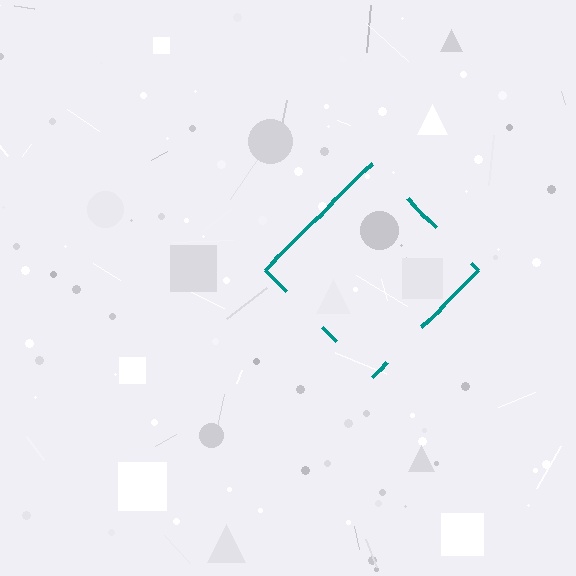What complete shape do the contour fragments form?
The contour fragments form a diamond.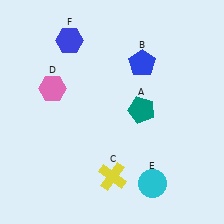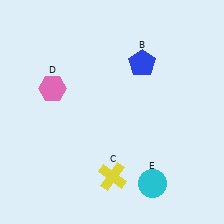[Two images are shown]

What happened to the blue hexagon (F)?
The blue hexagon (F) was removed in Image 2. It was in the top-left area of Image 1.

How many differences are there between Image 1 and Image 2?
There are 2 differences between the two images.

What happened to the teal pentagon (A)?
The teal pentagon (A) was removed in Image 2. It was in the top-right area of Image 1.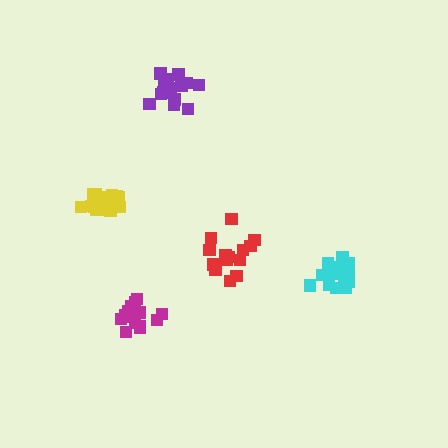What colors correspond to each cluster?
The clusters are colored: purple, magenta, red, yellow, cyan.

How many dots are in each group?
Group 1: 14 dots, Group 2: 14 dots, Group 3: 14 dots, Group 4: 17 dots, Group 5: 18 dots (77 total).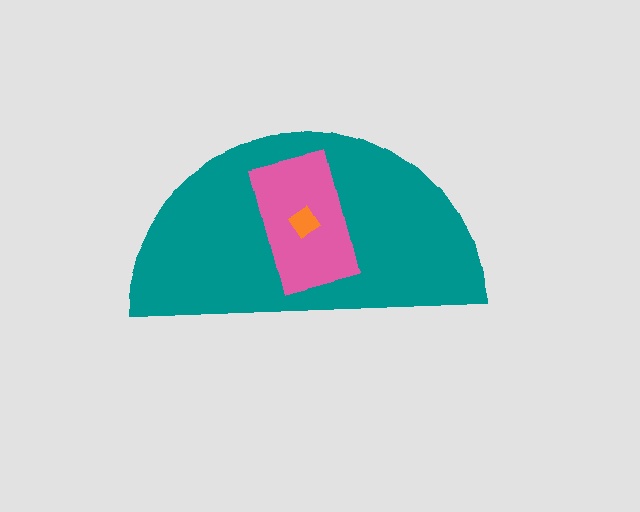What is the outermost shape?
The teal semicircle.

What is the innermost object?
The orange diamond.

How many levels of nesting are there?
3.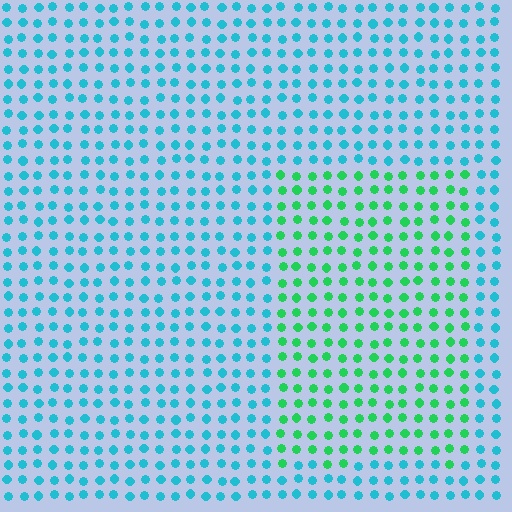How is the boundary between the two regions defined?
The boundary is defined purely by a slight shift in hue (about 48 degrees). Spacing, size, and orientation are identical on both sides.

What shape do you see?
I see a rectangle.